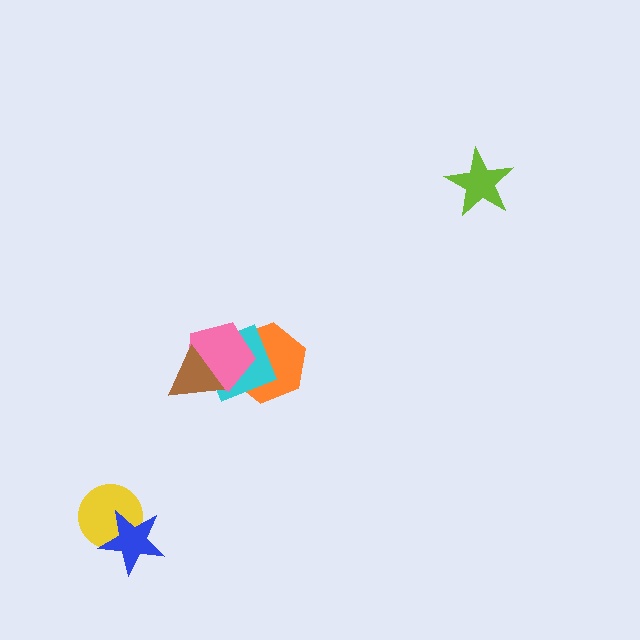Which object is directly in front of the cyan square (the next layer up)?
The pink pentagon is directly in front of the cyan square.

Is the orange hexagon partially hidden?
Yes, it is partially covered by another shape.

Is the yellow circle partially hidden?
Yes, it is partially covered by another shape.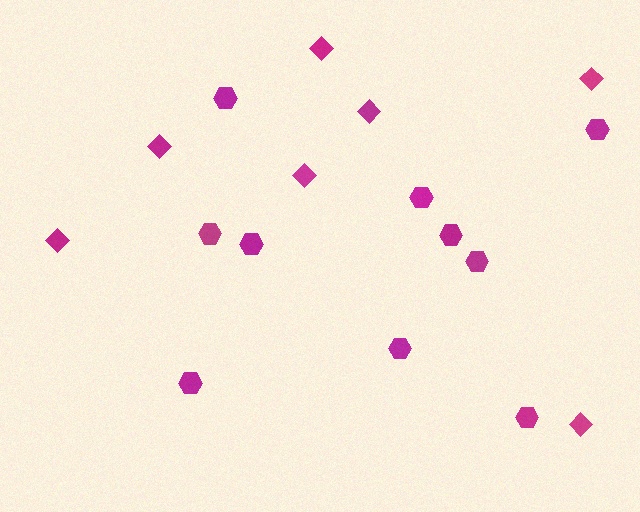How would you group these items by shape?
There are 2 groups: one group of hexagons (10) and one group of diamonds (7).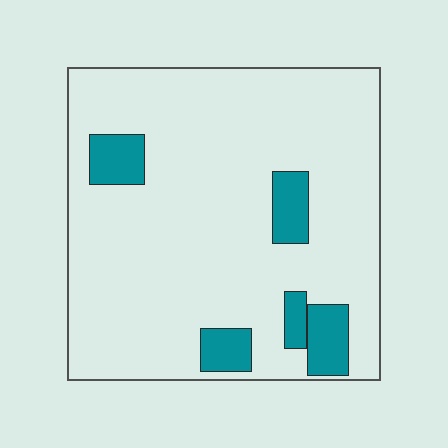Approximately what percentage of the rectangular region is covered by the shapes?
Approximately 10%.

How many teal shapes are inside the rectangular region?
5.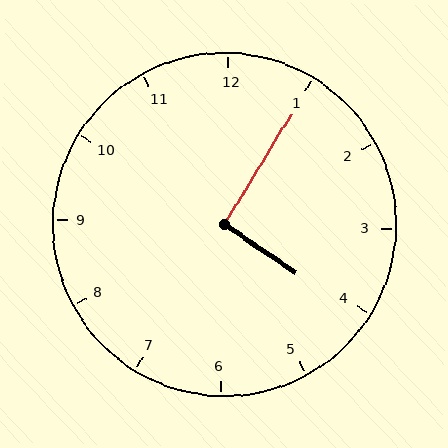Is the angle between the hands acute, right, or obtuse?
It is right.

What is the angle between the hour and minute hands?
Approximately 92 degrees.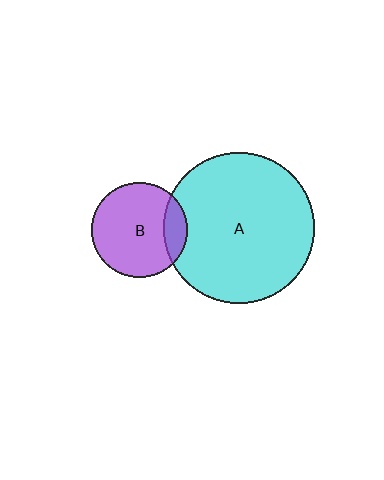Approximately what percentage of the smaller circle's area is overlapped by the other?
Approximately 15%.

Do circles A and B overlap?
Yes.